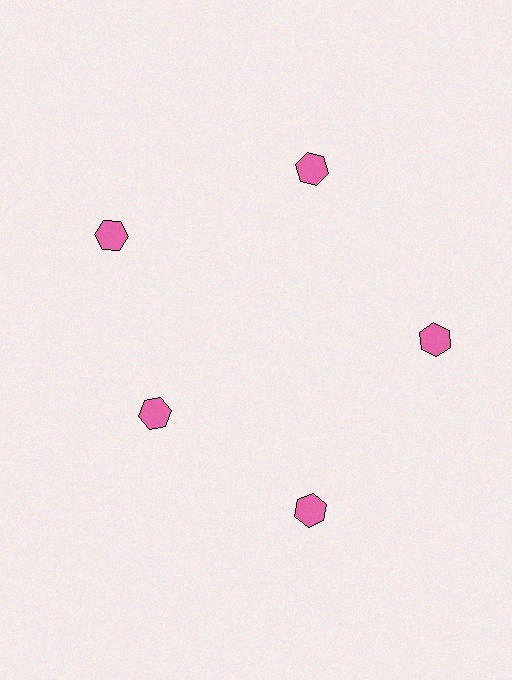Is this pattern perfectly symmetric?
No. The 5 pink hexagons are arranged in a ring, but one element near the 8 o'clock position is pulled inward toward the center, breaking the 5-fold rotational symmetry.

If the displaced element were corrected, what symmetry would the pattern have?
It would have 5-fold rotational symmetry — the pattern would map onto itself every 72 degrees.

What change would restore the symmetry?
The symmetry would be restored by moving it outward, back onto the ring so that all 5 hexagons sit at equal angles and equal distance from the center.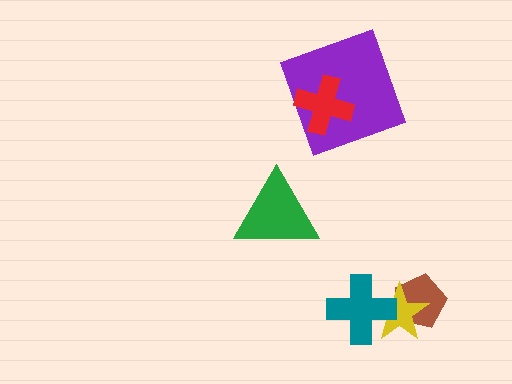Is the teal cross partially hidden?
No, no other shape covers it.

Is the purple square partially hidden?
Yes, it is partially covered by another shape.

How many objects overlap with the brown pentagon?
1 object overlaps with the brown pentagon.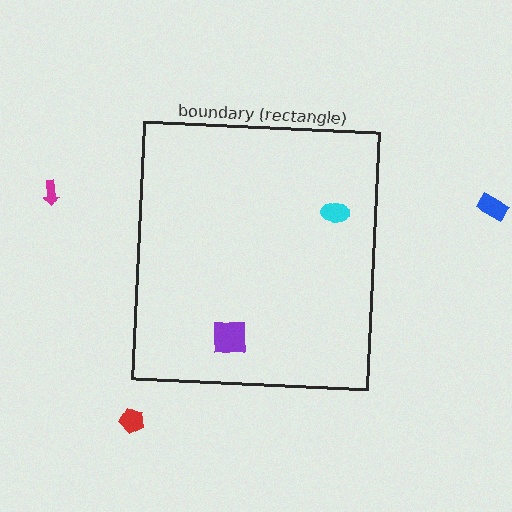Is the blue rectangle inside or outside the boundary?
Outside.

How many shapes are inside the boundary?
2 inside, 3 outside.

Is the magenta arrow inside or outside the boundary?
Outside.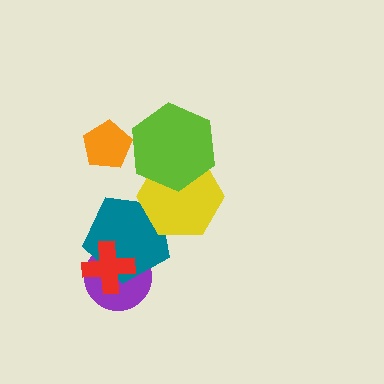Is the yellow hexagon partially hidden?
Yes, it is partially covered by another shape.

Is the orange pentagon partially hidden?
No, no other shape covers it.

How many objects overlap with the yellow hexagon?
2 objects overlap with the yellow hexagon.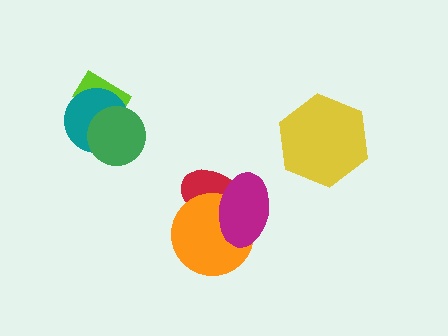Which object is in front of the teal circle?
The green circle is in front of the teal circle.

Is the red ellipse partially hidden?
Yes, it is partially covered by another shape.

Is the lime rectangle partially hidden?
Yes, it is partially covered by another shape.